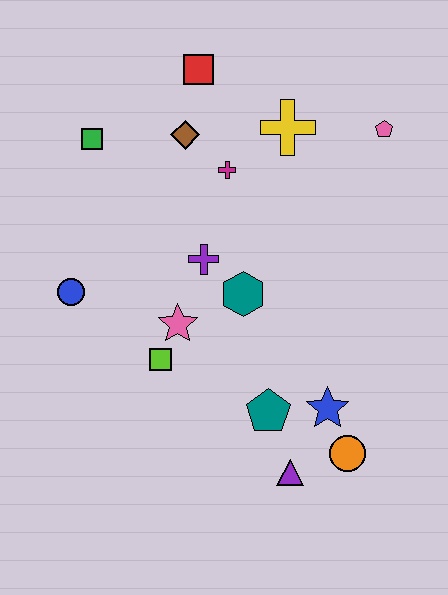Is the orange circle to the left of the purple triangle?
No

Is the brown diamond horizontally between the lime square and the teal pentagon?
Yes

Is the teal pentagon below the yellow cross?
Yes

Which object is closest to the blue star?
The orange circle is closest to the blue star.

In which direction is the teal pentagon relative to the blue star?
The teal pentagon is to the left of the blue star.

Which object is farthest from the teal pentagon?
The red square is farthest from the teal pentagon.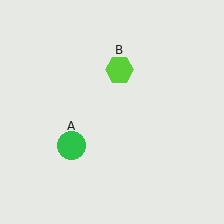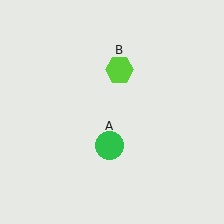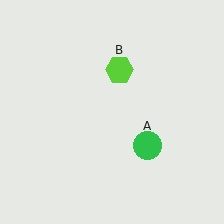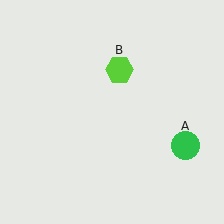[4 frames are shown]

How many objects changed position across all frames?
1 object changed position: green circle (object A).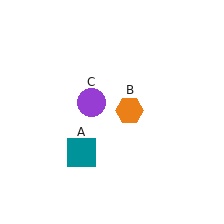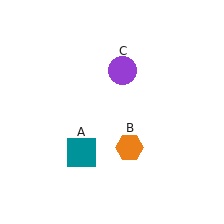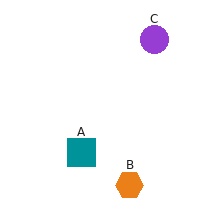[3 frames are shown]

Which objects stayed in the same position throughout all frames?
Teal square (object A) remained stationary.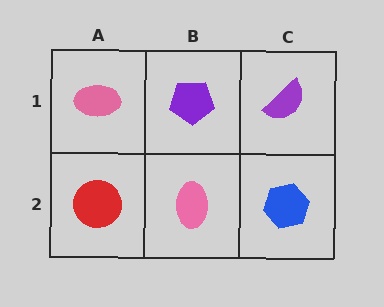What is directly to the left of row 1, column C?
A purple pentagon.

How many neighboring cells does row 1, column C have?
2.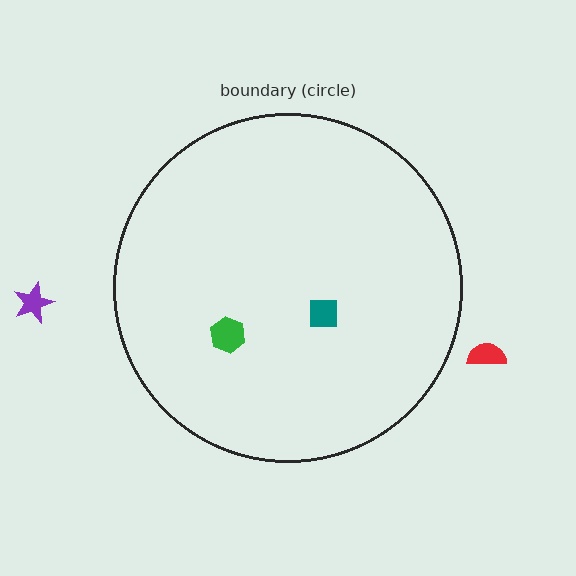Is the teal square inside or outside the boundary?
Inside.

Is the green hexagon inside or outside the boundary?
Inside.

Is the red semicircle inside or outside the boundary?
Outside.